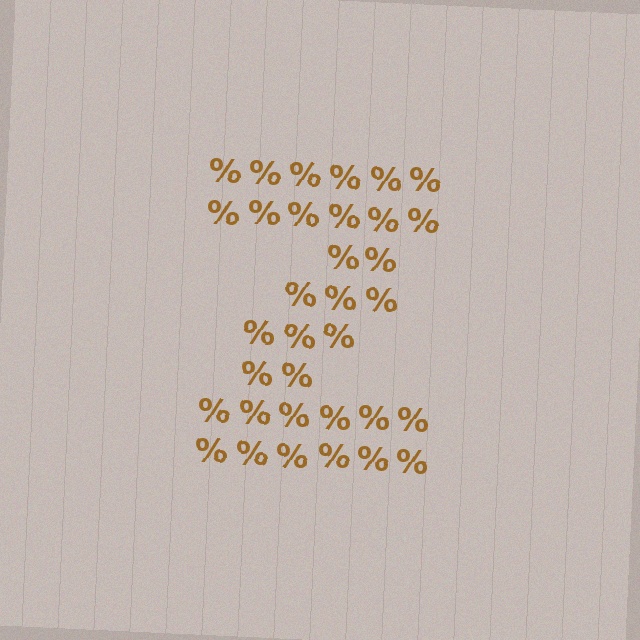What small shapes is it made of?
It is made of small percent signs.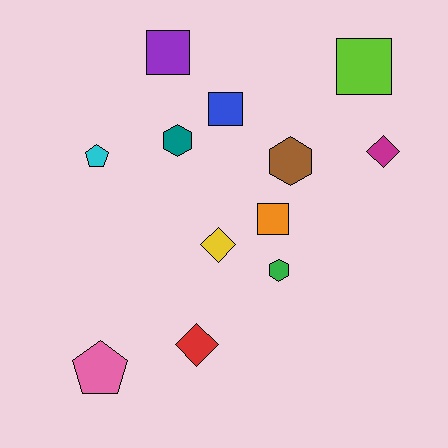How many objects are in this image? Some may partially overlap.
There are 12 objects.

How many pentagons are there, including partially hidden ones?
There are 2 pentagons.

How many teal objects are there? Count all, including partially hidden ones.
There is 1 teal object.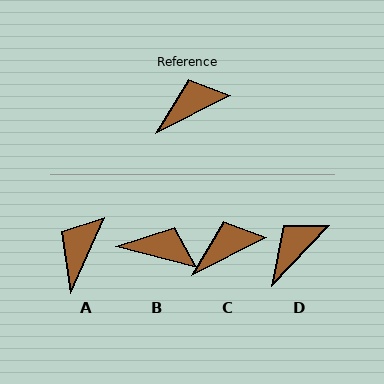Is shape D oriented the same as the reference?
No, it is off by about 20 degrees.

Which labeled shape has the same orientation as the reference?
C.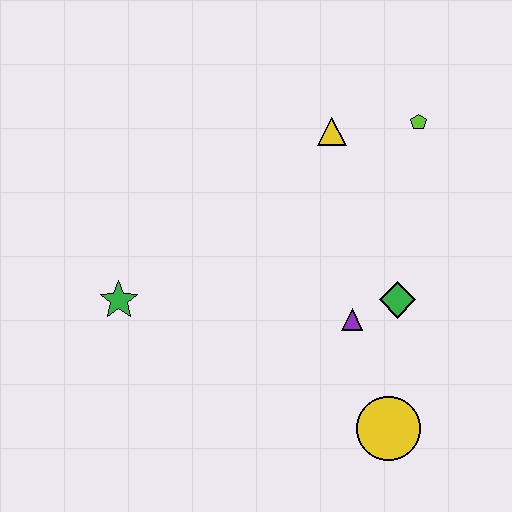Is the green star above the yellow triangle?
No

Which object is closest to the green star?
The purple triangle is closest to the green star.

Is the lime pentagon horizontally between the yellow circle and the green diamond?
No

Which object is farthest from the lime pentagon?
The green star is farthest from the lime pentagon.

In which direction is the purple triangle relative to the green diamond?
The purple triangle is to the left of the green diamond.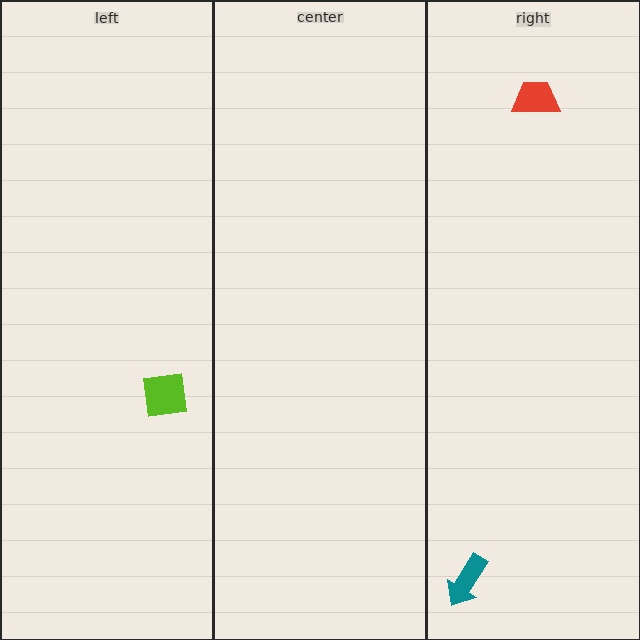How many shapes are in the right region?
2.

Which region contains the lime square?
The left region.